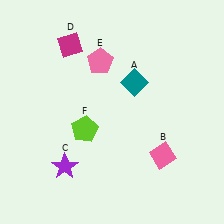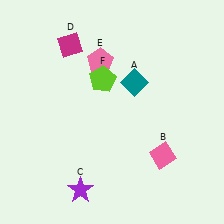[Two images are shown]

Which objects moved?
The objects that moved are: the purple star (C), the lime pentagon (F).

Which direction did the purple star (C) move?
The purple star (C) moved down.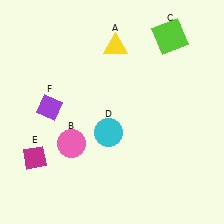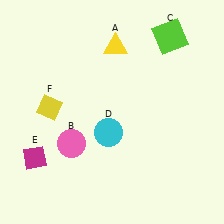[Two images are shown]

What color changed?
The diamond (F) changed from purple in Image 1 to yellow in Image 2.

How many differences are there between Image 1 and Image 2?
There is 1 difference between the two images.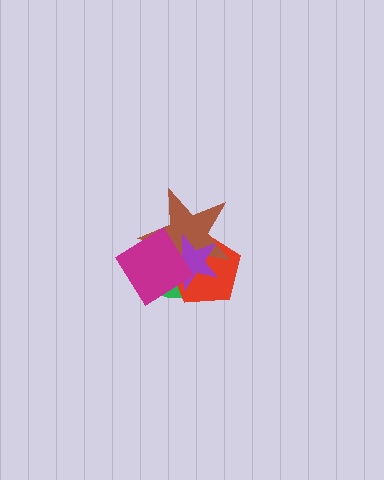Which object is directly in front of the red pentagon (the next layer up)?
The brown star is directly in front of the red pentagon.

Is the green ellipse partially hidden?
Yes, it is partially covered by another shape.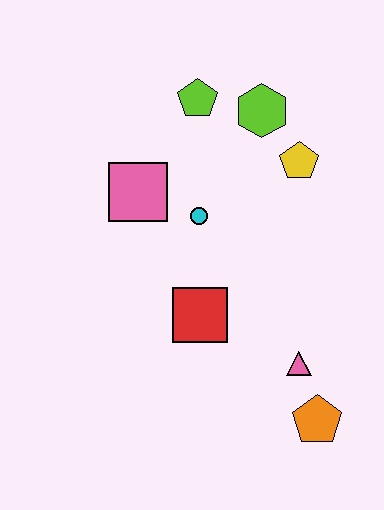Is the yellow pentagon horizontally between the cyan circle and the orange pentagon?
Yes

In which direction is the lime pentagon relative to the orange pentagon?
The lime pentagon is above the orange pentagon.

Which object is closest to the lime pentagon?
The lime hexagon is closest to the lime pentagon.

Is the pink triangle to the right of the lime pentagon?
Yes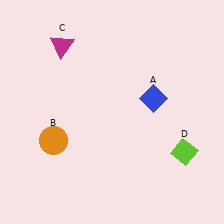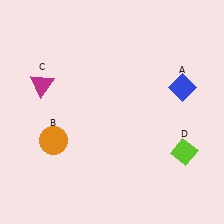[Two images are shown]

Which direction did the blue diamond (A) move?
The blue diamond (A) moved right.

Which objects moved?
The objects that moved are: the blue diamond (A), the magenta triangle (C).